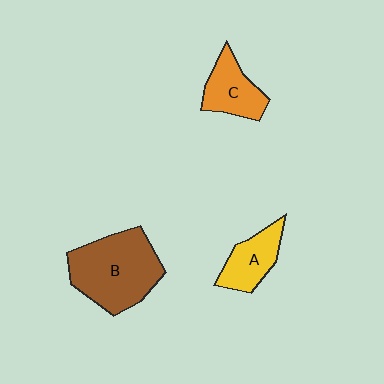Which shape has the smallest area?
Shape A (yellow).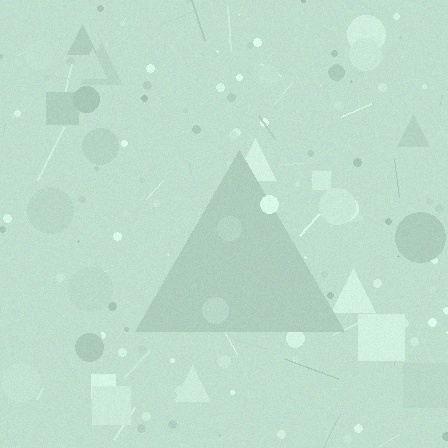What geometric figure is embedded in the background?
A triangle is embedded in the background.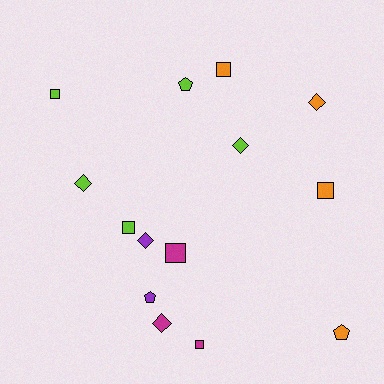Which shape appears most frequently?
Square, with 6 objects.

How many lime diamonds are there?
There are 2 lime diamonds.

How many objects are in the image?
There are 14 objects.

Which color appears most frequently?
Lime, with 5 objects.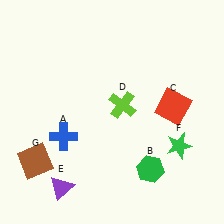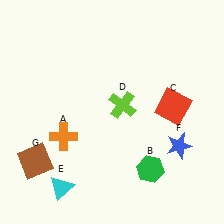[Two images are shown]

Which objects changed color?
A changed from blue to orange. E changed from purple to cyan. F changed from green to blue.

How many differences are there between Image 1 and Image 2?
There are 3 differences between the two images.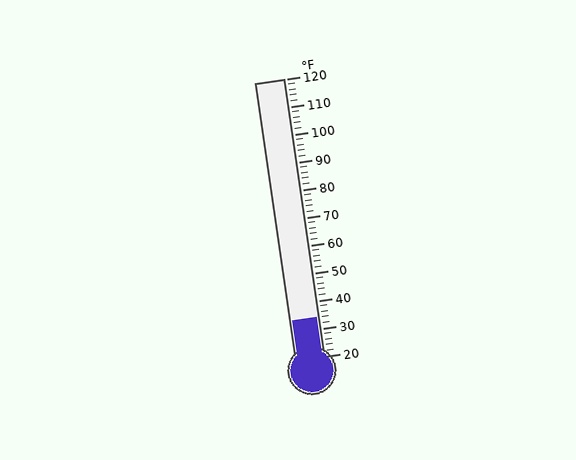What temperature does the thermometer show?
The thermometer shows approximately 34°F.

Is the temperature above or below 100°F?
The temperature is below 100°F.